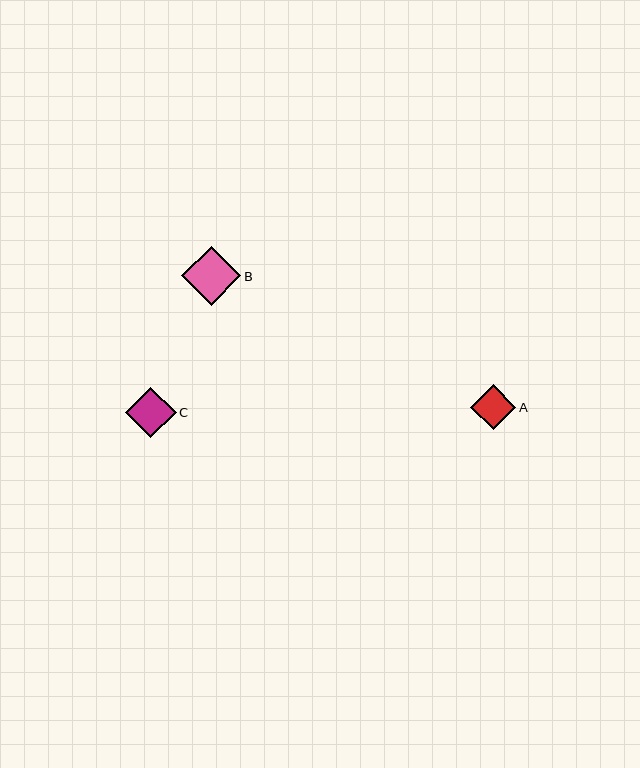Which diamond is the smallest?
Diamond A is the smallest with a size of approximately 45 pixels.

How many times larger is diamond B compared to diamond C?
Diamond B is approximately 1.2 times the size of diamond C.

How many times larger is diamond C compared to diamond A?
Diamond C is approximately 1.1 times the size of diamond A.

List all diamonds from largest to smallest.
From largest to smallest: B, C, A.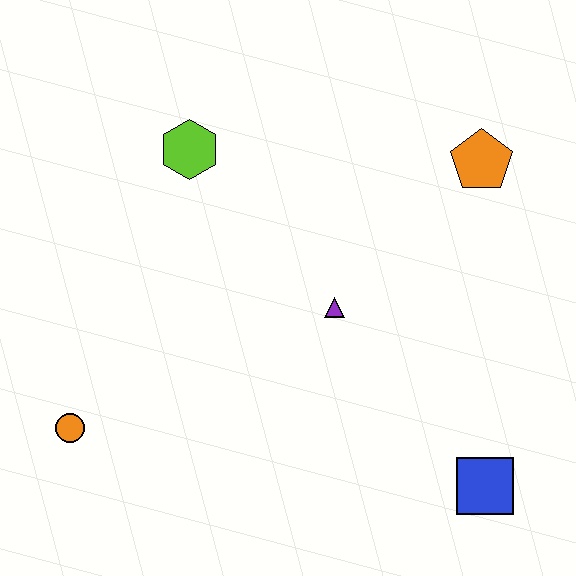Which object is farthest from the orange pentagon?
The orange circle is farthest from the orange pentagon.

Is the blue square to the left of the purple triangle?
No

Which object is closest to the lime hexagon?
The purple triangle is closest to the lime hexagon.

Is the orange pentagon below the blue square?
No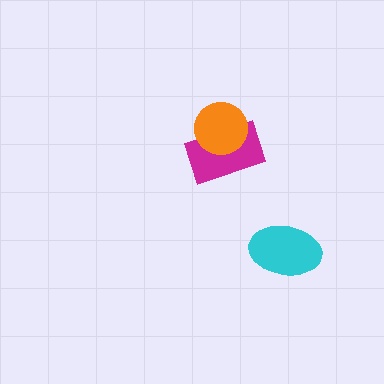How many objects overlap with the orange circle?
1 object overlaps with the orange circle.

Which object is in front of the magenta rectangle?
The orange circle is in front of the magenta rectangle.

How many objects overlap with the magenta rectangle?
1 object overlaps with the magenta rectangle.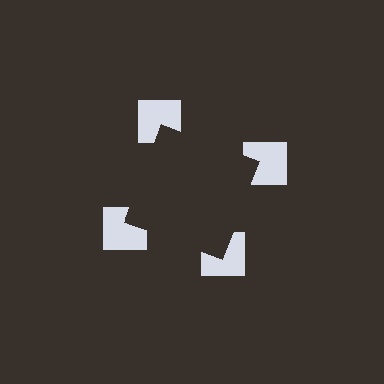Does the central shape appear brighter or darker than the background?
It typically appears slightly darker than the background, even though no actual brightness change is drawn.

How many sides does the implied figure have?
4 sides.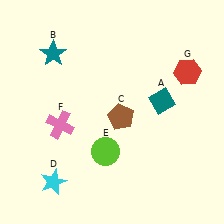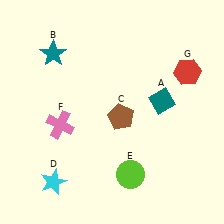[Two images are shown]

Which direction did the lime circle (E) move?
The lime circle (E) moved right.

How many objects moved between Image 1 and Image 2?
1 object moved between the two images.